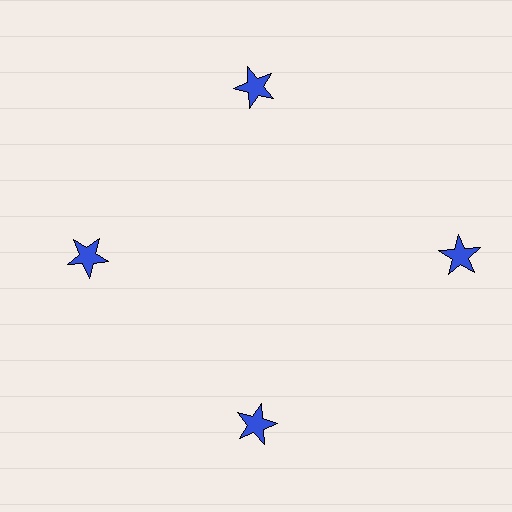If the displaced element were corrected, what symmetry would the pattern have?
It would have 4-fold rotational symmetry — the pattern would map onto itself every 90 degrees.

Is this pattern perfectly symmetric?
No. The 4 blue stars are arranged in a ring, but one element near the 3 o'clock position is pushed outward from the center, breaking the 4-fold rotational symmetry.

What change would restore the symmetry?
The symmetry would be restored by moving it inward, back onto the ring so that all 4 stars sit at equal angles and equal distance from the center.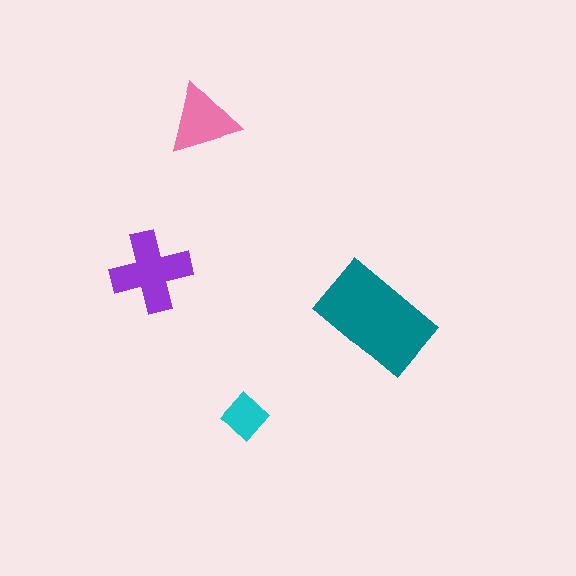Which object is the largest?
The teal rectangle.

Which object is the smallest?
The cyan diamond.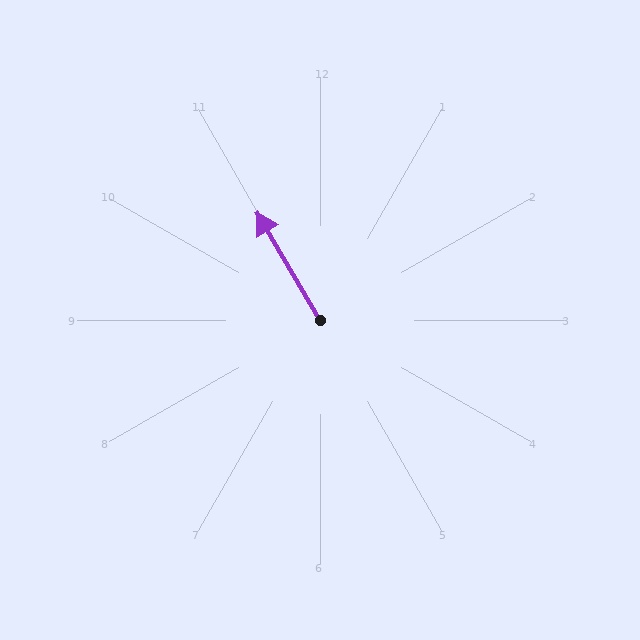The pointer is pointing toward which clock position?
Roughly 11 o'clock.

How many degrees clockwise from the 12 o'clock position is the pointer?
Approximately 330 degrees.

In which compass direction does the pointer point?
Northwest.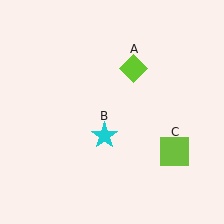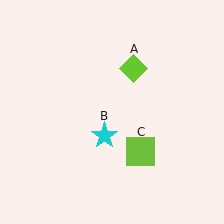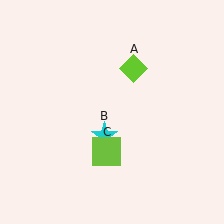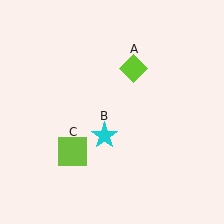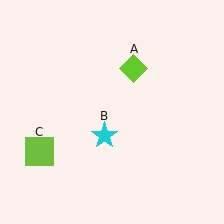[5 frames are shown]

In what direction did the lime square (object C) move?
The lime square (object C) moved left.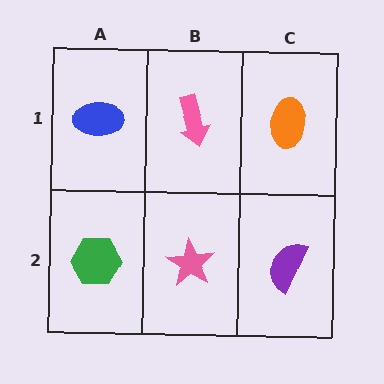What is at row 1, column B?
A pink arrow.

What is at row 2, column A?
A green hexagon.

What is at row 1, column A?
A blue ellipse.